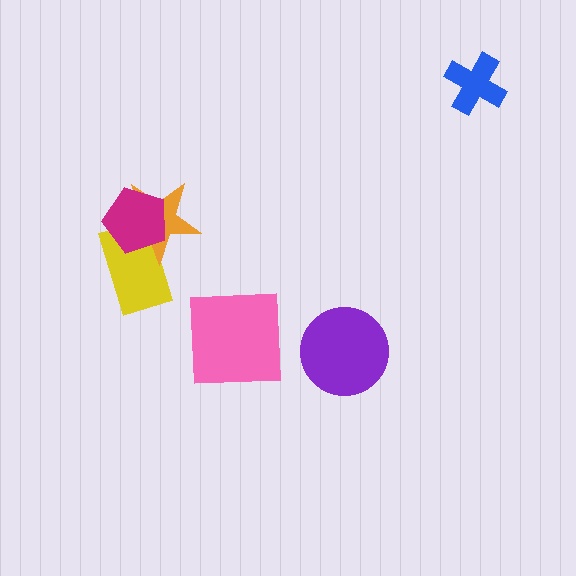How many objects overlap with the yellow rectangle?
2 objects overlap with the yellow rectangle.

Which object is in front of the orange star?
The magenta pentagon is in front of the orange star.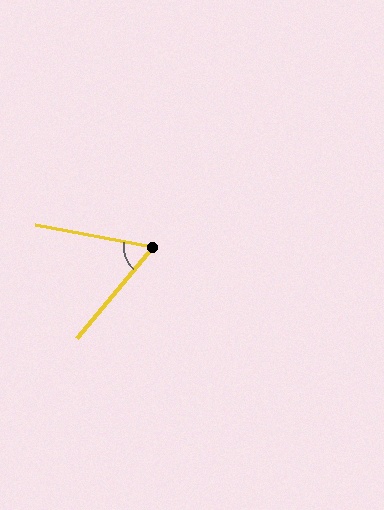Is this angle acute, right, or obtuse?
It is acute.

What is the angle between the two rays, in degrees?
Approximately 61 degrees.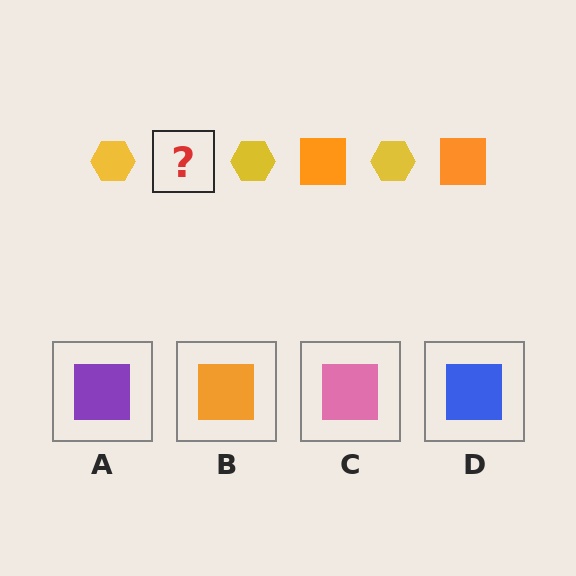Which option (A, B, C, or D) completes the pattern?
B.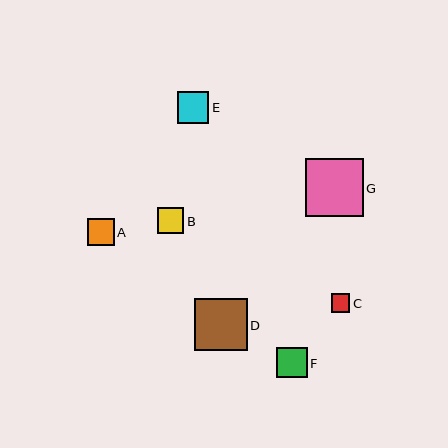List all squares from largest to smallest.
From largest to smallest: G, D, E, F, A, B, C.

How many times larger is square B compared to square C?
Square B is approximately 1.4 times the size of square C.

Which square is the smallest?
Square C is the smallest with a size of approximately 19 pixels.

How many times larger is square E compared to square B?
Square E is approximately 1.2 times the size of square B.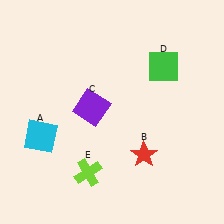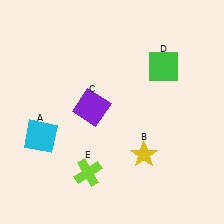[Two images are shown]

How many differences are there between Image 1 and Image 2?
There is 1 difference between the two images.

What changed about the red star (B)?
In Image 1, B is red. In Image 2, it changed to yellow.